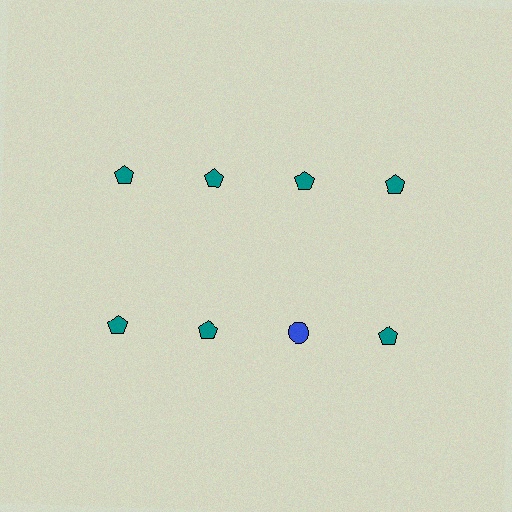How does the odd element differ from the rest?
It differs in both color (blue instead of teal) and shape (circle instead of pentagon).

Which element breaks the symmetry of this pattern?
The blue circle in the second row, center column breaks the symmetry. All other shapes are teal pentagons.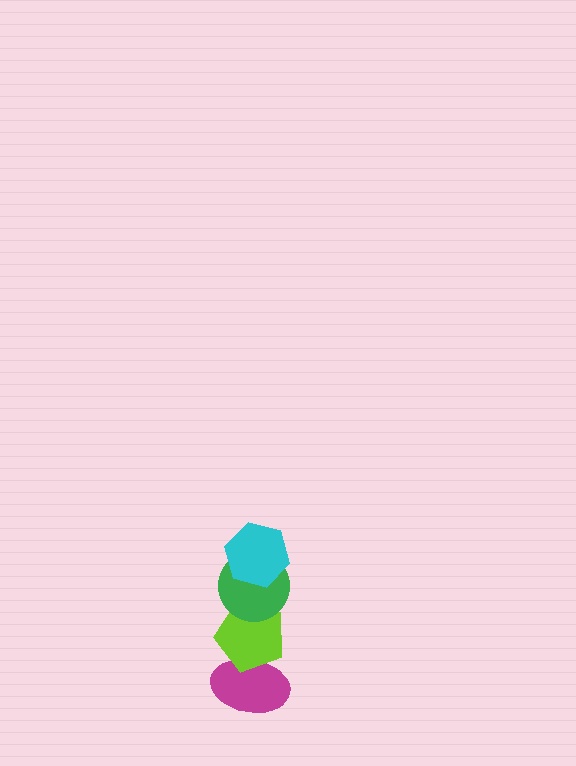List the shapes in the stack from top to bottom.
From top to bottom: the cyan hexagon, the green circle, the lime pentagon, the magenta ellipse.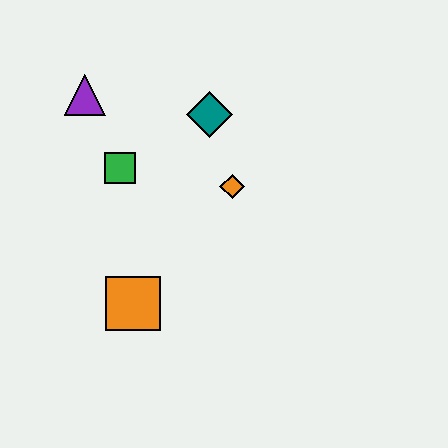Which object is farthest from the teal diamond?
The orange square is farthest from the teal diamond.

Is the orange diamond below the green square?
Yes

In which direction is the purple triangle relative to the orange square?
The purple triangle is above the orange square.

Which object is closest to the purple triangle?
The green square is closest to the purple triangle.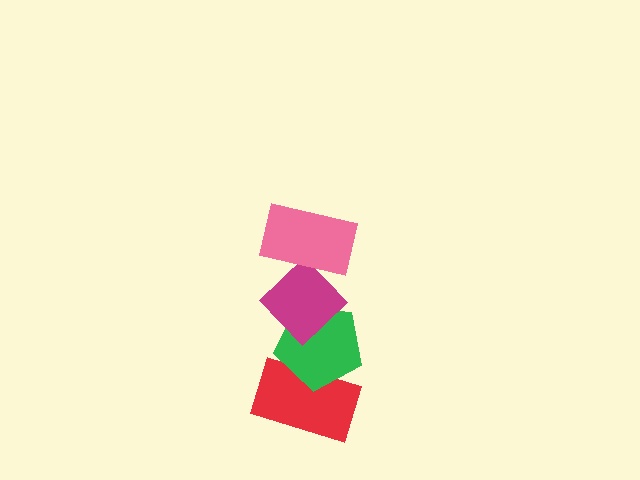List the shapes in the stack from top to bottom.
From top to bottom: the pink rectangle, the magenta diamond, the green pentagon, the red rectangle.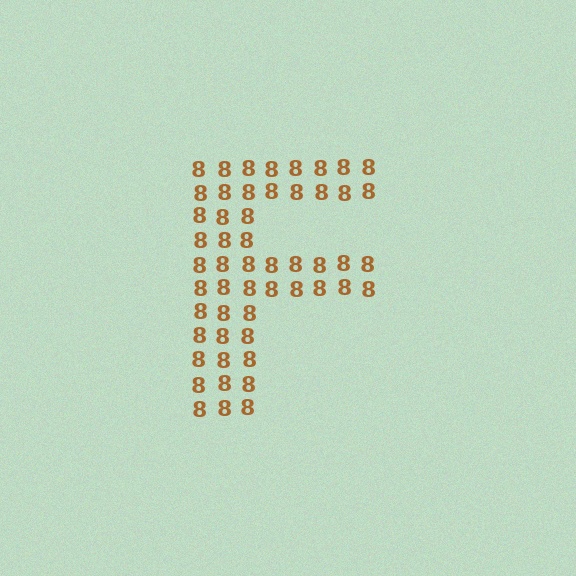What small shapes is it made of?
It is made of small digit 8's.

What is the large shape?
The large shape is the letter F.